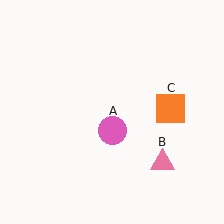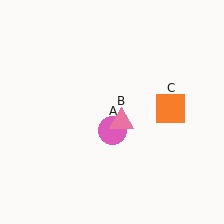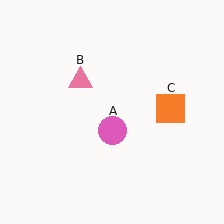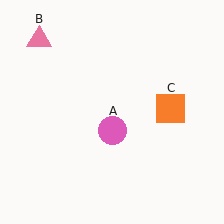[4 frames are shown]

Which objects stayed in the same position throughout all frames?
Pink circle (object A) and orange square (object C) remained stationary.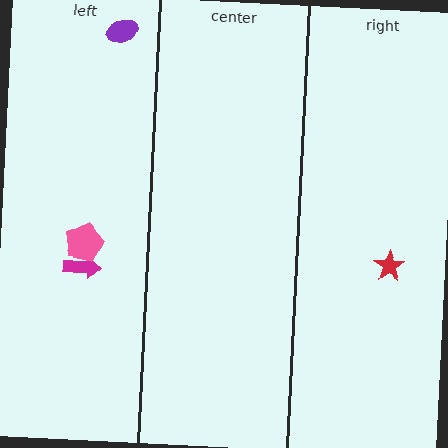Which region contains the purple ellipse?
The left region.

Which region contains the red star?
The right region.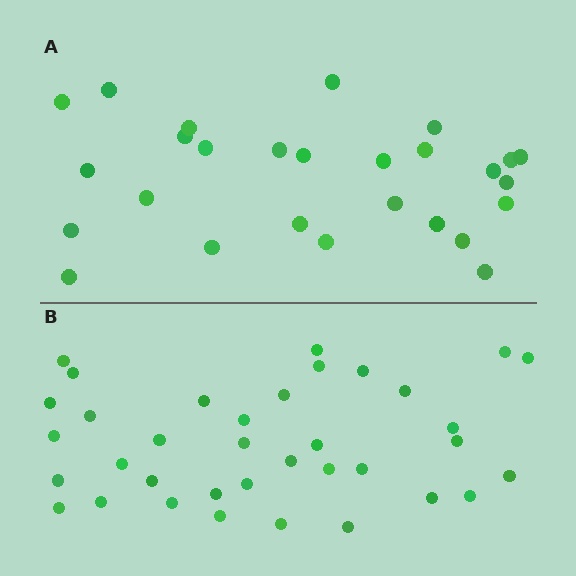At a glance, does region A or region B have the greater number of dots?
Region B (the bottom region) has more dots.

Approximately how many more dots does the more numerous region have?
Region B has roughly 8 or so more dots than region A.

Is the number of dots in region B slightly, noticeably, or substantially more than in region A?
Region B has noticeably more, but not dramatically so. The ratio is roughly 1.3 to 1.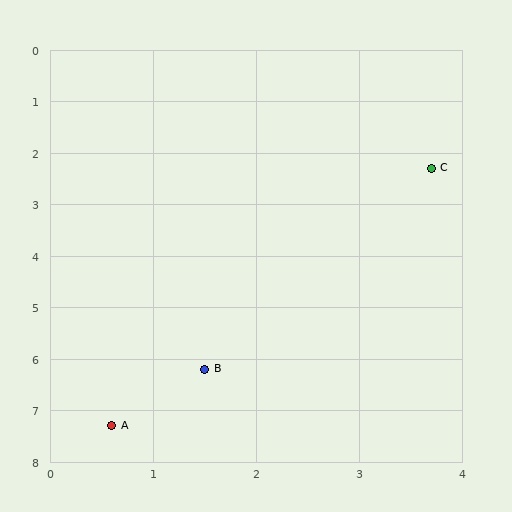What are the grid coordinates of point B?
Point B is at approximately (1.5, 6.2).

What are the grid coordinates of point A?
Point A is at approximately (0.6, 7.3).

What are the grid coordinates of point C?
Point C is at approximately (3.7, 2.3).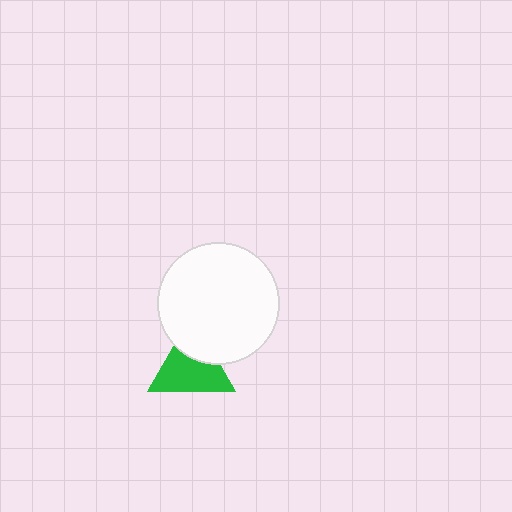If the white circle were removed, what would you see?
You would see the complete green triangle.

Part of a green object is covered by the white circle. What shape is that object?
It is a triangle.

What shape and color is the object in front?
The object in front is a white circle.